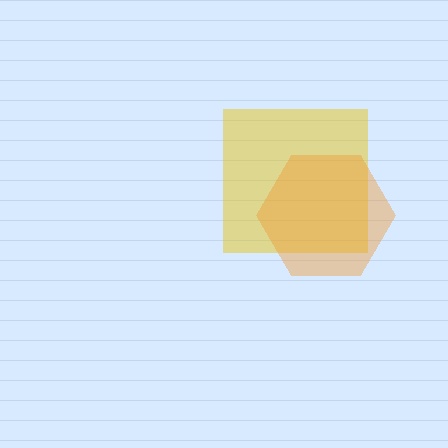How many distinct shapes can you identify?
There are 2 distinct shapes: a yellow square, an orange hexagon.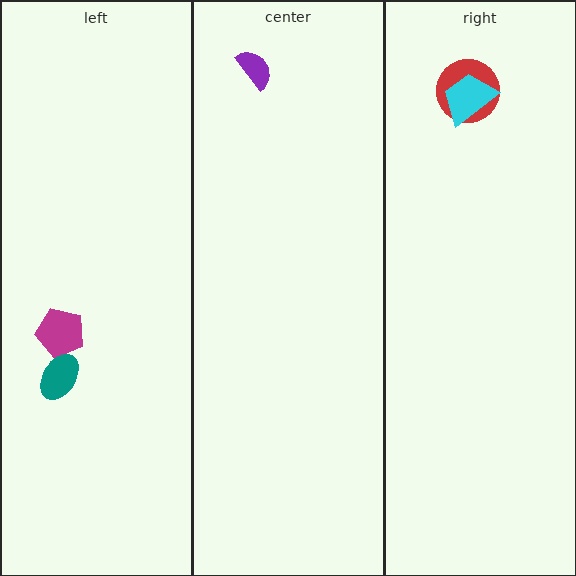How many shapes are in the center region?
1.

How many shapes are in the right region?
2.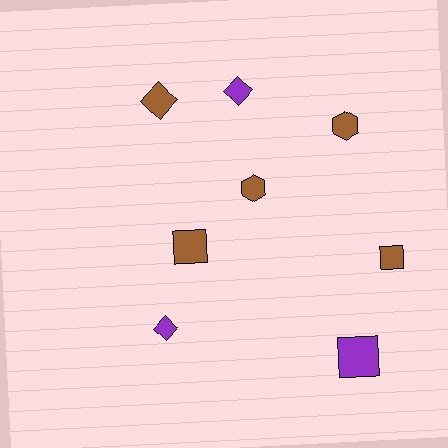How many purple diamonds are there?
There are 2 purple diamonds.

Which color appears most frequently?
Brown, with 5 objects.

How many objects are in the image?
There are 8 objects.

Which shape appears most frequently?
Square, with 3 objects.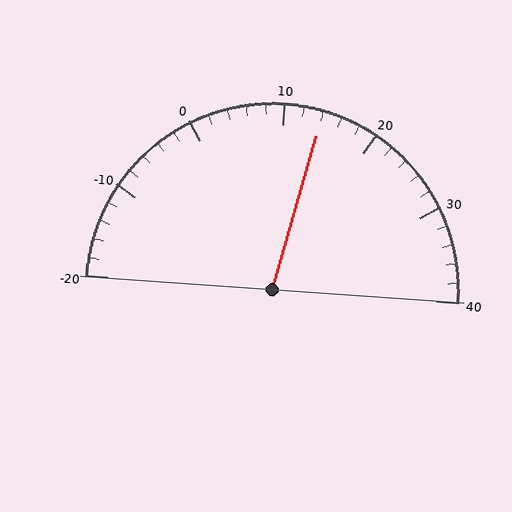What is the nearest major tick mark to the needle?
The nearest major tick mark is 10.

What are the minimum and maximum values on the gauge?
The gauge ranges from -20 to 40.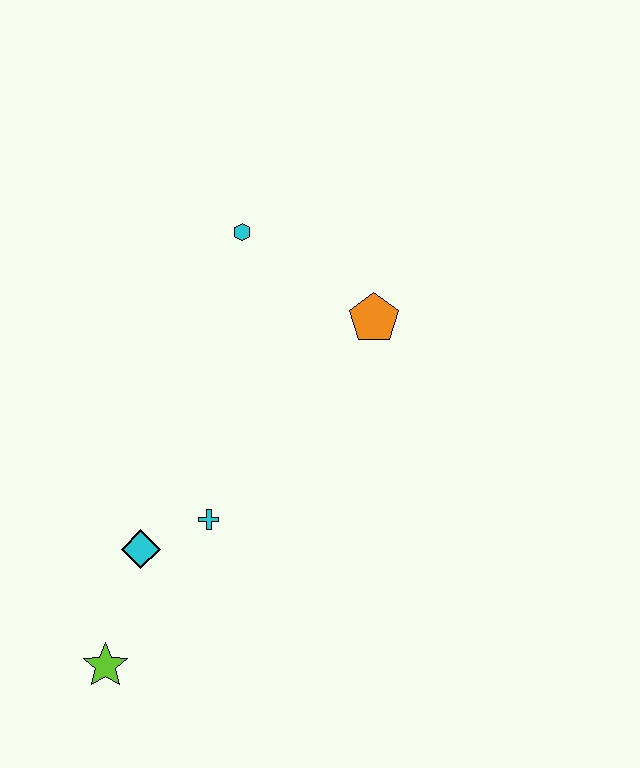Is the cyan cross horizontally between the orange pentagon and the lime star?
Yes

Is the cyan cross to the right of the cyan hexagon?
No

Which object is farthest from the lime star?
The cyan hexagon is farthest from the lime star.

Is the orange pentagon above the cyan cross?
Yes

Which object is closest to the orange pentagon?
The cyan hexagon is closest to the orange pentagon.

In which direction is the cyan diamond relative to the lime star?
The cyan diamond is above the lime star.